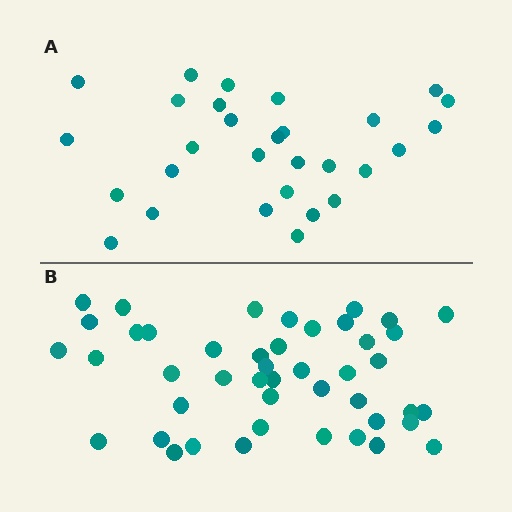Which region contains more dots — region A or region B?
Region B (the bottom region) has more dots.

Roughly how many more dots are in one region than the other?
Region B has approximately 15 more dots than region A.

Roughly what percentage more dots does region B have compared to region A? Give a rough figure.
About 55% more.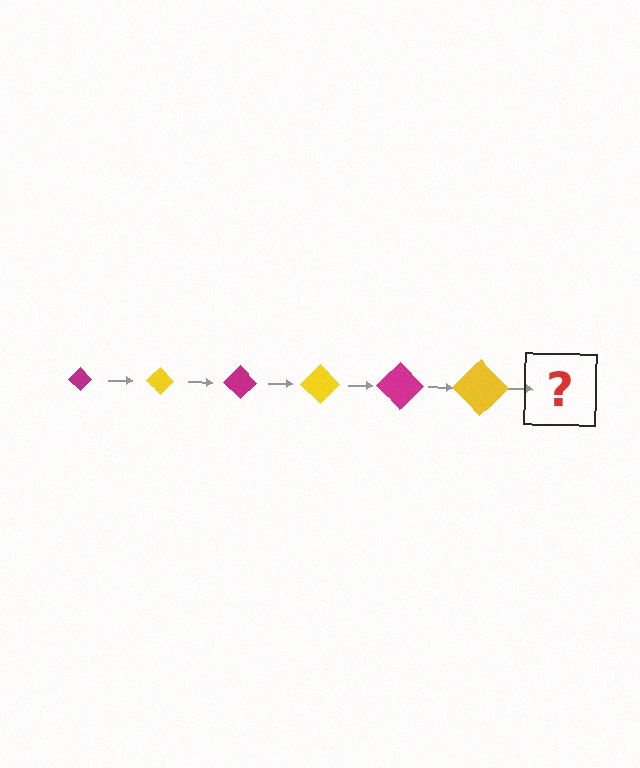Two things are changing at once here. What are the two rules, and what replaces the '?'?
The two rules are that the diamond grows larger each step and the color cycles through magenta and yellow. The '?' should be a magenta diamond, larger than the previous one.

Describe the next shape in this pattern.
It should be a magenta diamond, larger than the previous one.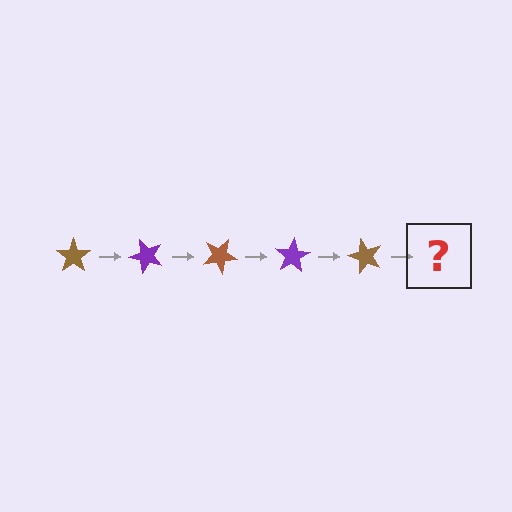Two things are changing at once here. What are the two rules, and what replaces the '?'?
The two rules are that it rotates 50 degrees each step and the color cycles through brown and purple. The '?' should be a purple star, rotated 250 degrees from the start.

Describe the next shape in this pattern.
It should be a purple star, rotated 250 degrees from the start.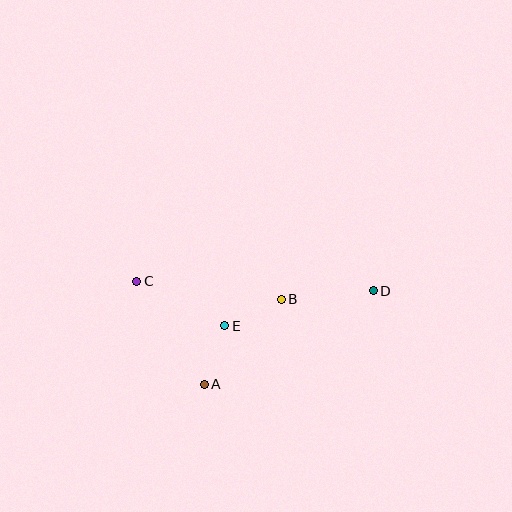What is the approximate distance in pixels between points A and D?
The distance between A and D is approximately 193 pixels.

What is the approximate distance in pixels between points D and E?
The distance between D and E is approximately 152 pixels.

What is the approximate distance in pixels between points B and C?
The distance between B and C is approximately 146 pixels.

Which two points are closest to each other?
Points A and E are closest to each other.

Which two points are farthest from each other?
Points C and D are farthest from each other.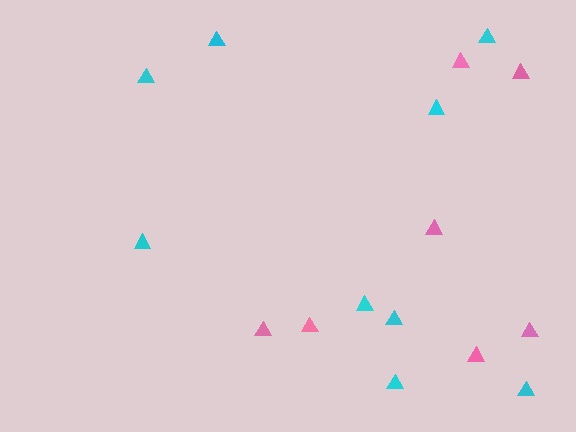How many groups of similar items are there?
There are 2 groups: one group of cyan triangles (9) and one group of pink triangles (7).